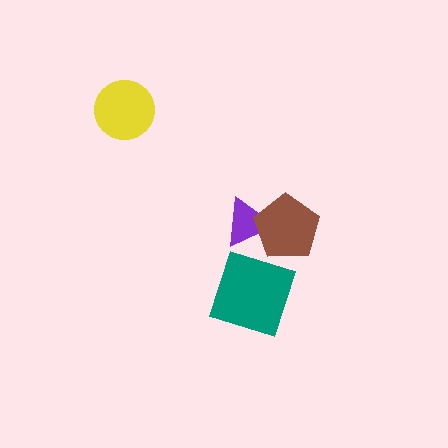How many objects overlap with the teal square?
0 objects overlap with the teal square.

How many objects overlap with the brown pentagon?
1 object overlaps with the brown pentagon.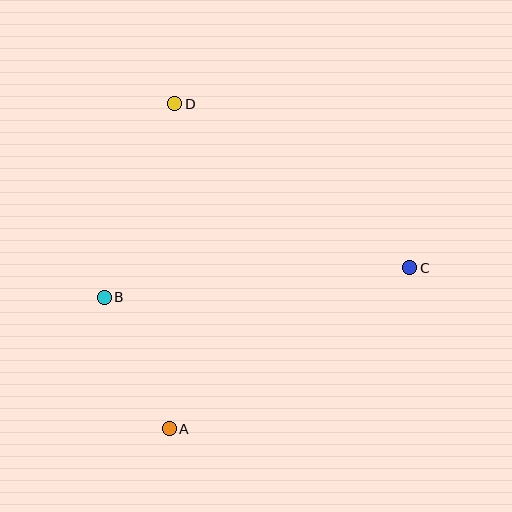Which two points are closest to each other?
Points A and B are closest to each other.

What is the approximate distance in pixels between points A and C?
The distance between A and C is approximately 290 pixels.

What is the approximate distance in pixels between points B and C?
The distance between B and C is approximately 307 pixels.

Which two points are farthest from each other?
Points A and D are farthest from each other.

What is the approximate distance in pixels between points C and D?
The distance between C and D is approximately 287 pixels.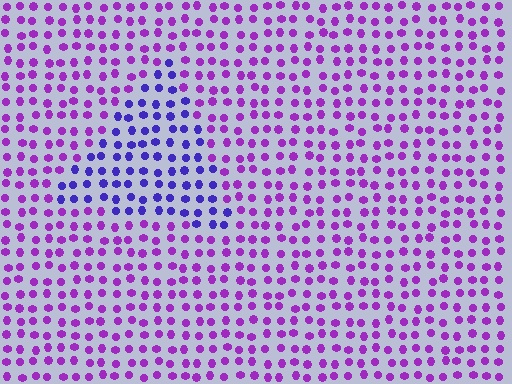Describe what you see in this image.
The image is filled with small purple elements in a uniform arrangement. A triangle-shaped region is visible where the elements are tinted to a slightly different hue, forming a subtle color boundary.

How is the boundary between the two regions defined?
The boundary is defined purely by a slight shift in hue (about 39 degrees). Spacing, size, and orientation are identical on both sides.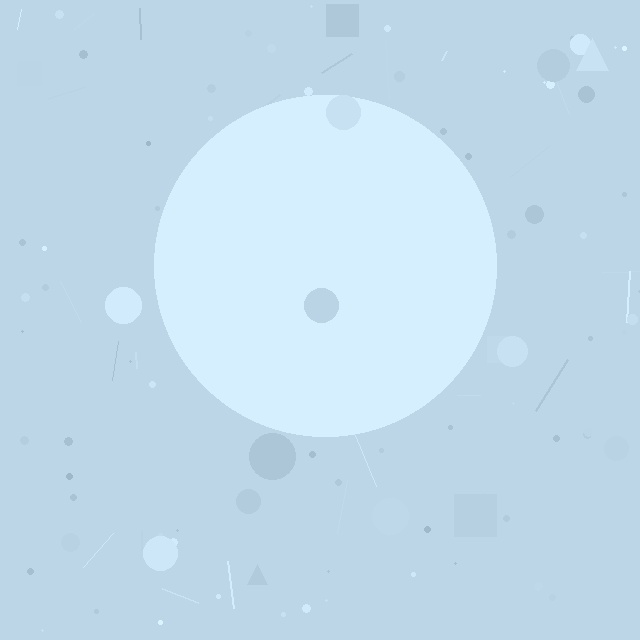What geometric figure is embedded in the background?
A circle is embedded in the background.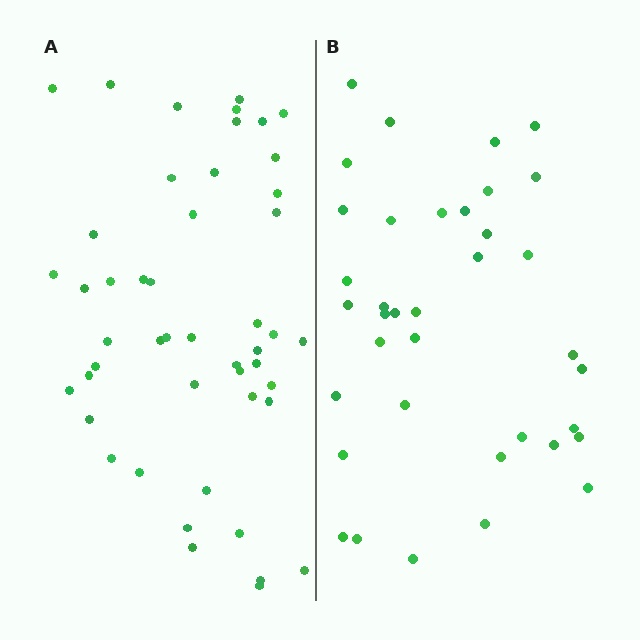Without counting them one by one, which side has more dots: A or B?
Region A (the left region) has more dots.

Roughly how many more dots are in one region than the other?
Region A has roughly 12 or so more dots than region B.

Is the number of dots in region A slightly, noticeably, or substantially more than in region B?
Region A has noticeably more, but not dramatically so. The ratio is roughly 1.3 to 1.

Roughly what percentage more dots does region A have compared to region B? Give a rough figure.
About 30% more.